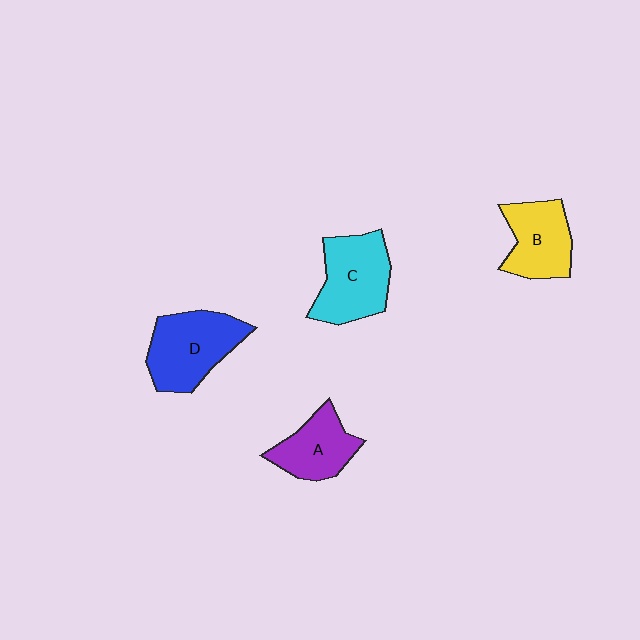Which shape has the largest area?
Shape D (blue).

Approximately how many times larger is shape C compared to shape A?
Approximately 1.3 times.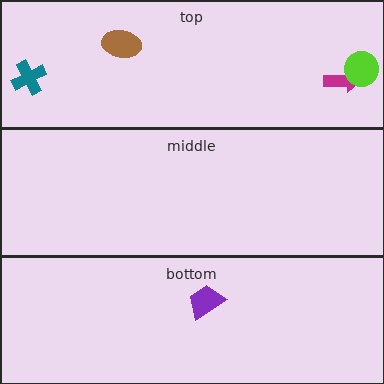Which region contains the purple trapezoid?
The bottom region.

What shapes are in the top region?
The brown ellipse, the magenta arrow, the teal cross, the lime circle.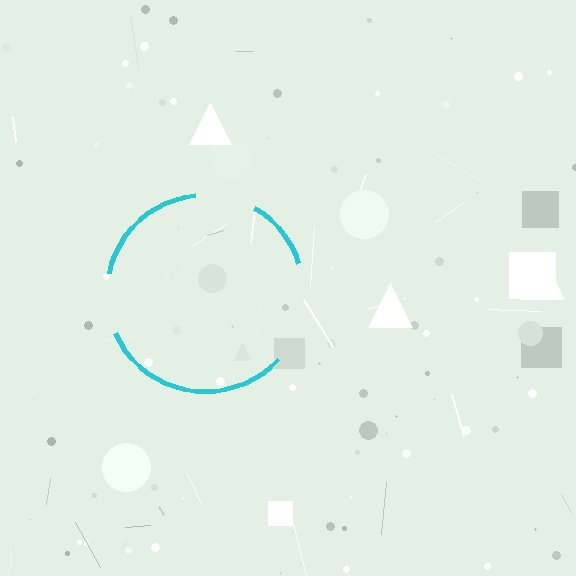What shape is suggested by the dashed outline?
The dashed outline suggests a circle.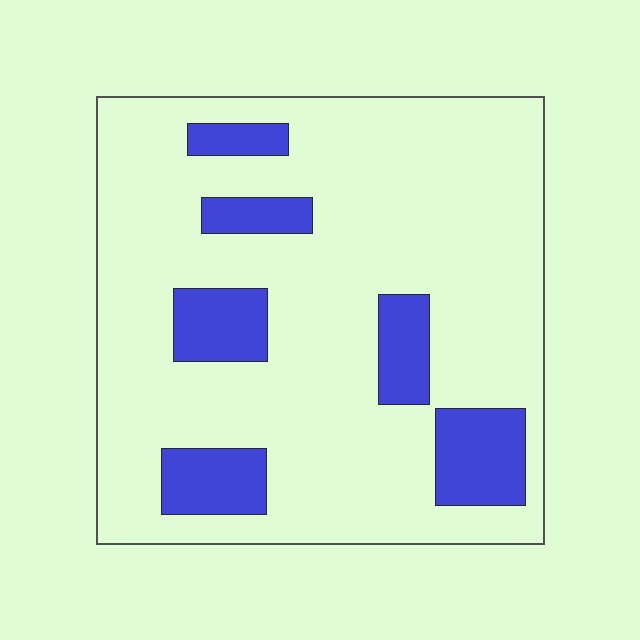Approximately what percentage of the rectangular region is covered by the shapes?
Approximately 20%.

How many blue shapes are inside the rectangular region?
6.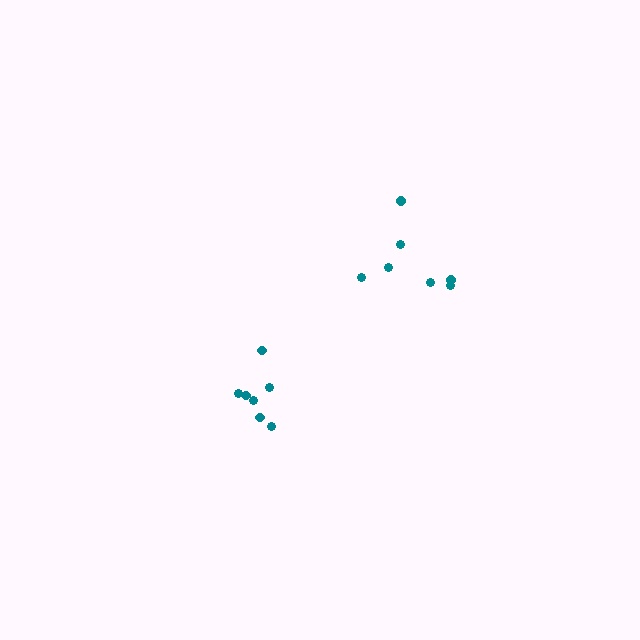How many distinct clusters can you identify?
There are 2 distinct clusters.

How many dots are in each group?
Group 1: 7 dots, Group 2: 7 dots (14 total).